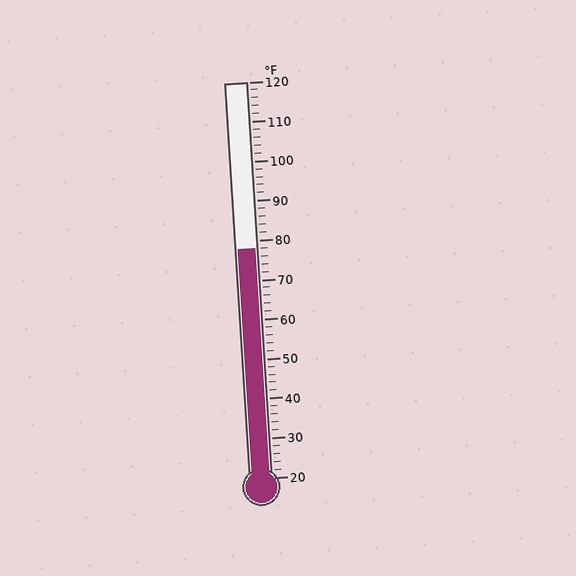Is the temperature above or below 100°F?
The temperature is below 100°F.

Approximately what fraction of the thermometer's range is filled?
The thermometer is filled to approximately 60% of its range.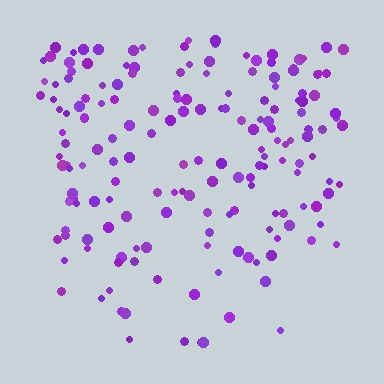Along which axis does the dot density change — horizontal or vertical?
Vertical.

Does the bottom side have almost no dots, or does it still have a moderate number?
Still a moderate number, just noticeably fewer than the top.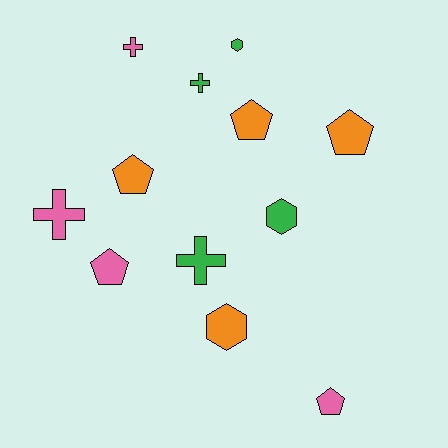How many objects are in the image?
There are 12 objects.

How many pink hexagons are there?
There are no pink hexagons.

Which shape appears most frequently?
Pentagon, with 5 objects.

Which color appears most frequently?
Pink, with 4 objects.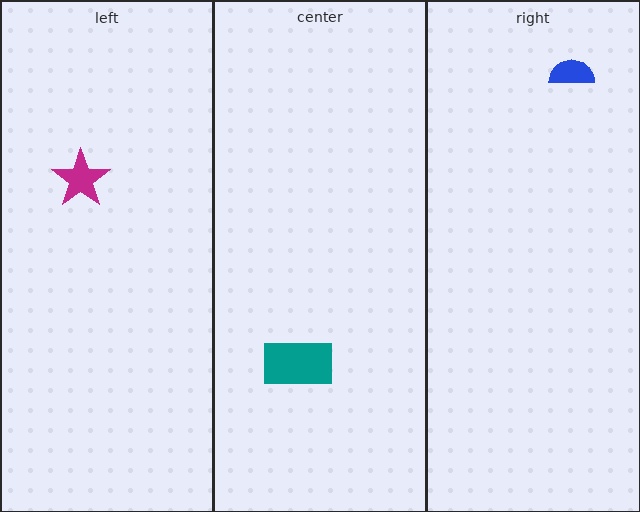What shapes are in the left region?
The magenta star.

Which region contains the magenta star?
The left region.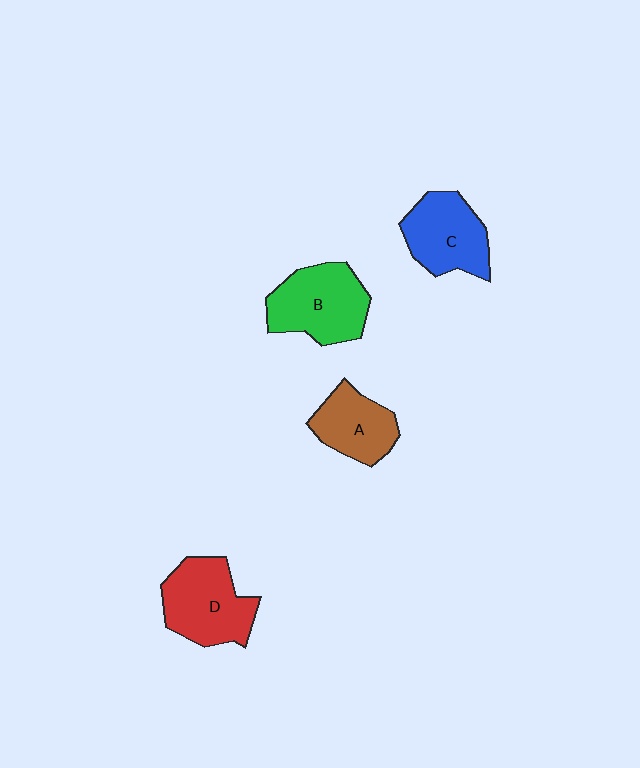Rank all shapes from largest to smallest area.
From largest to smallest: B (green), D (red), C (blue), A (brown).